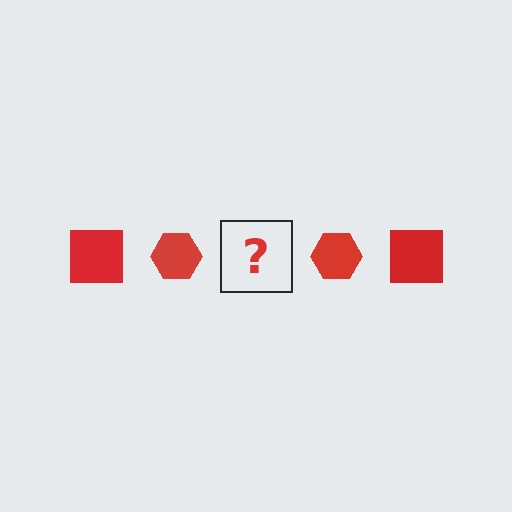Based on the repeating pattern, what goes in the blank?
The blank should be a red square.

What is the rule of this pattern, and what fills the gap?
The rule is that the pattern cycles through square, hexagon shapes in red. The gap should be filled with a red square.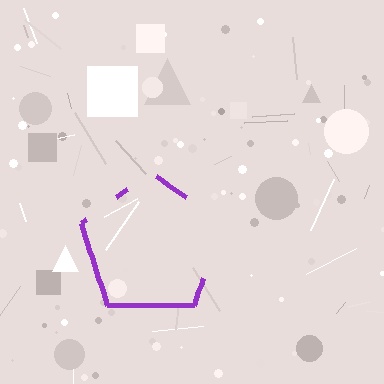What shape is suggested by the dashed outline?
The dashed outline suggests a pentagon.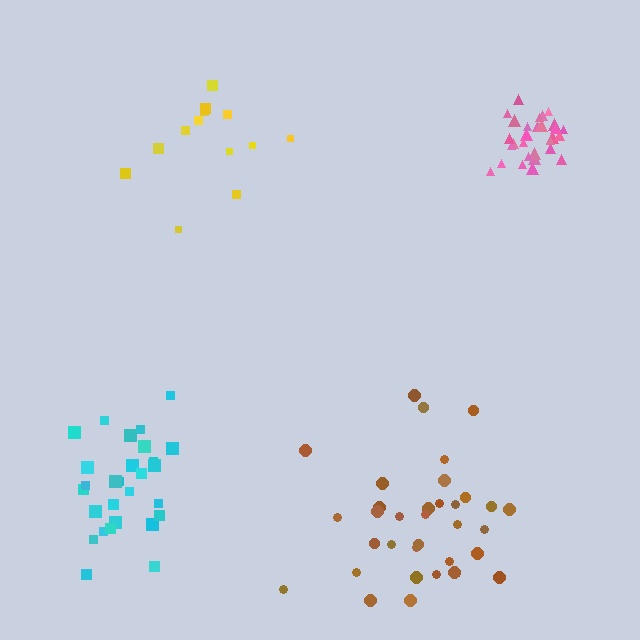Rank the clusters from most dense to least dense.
pink, cyan, brown, yellow.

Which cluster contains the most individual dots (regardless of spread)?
Brown (35).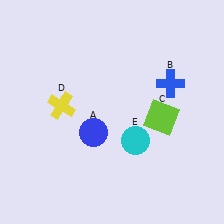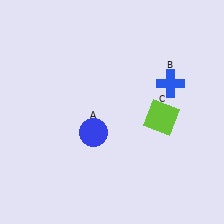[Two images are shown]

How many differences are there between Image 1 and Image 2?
There are 2 differences between the two images.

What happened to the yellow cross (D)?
The yellow cross (D) was removed in Image 2. It was in the top-left area of Image 1.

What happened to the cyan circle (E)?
The cyan circle (E) was removed in Image 2. It was in the bottom-right area of Image 1.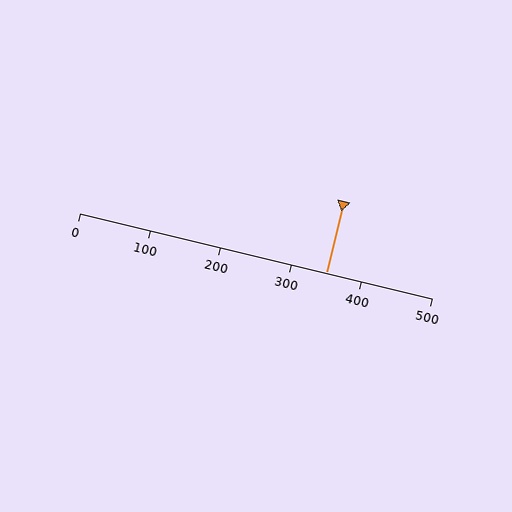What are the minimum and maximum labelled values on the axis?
The axis runs from 0 to 500.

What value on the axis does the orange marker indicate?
The marker indicates approximately 350.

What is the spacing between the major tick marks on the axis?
The major ticks are spaced 100 apart.